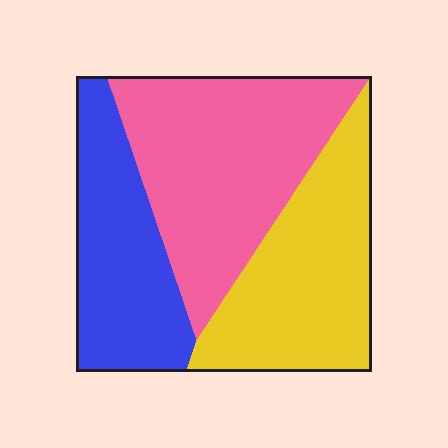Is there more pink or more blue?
Pink.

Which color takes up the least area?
Blue, at roughly 25%.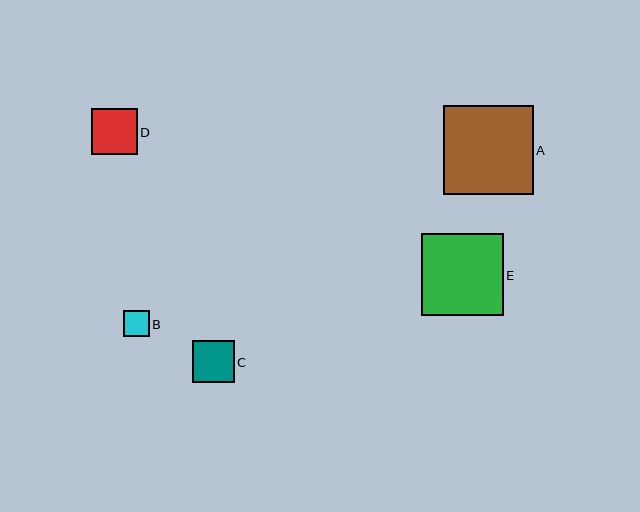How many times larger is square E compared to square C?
Square E is approximately 1.9 times the size of square C.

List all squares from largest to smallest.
From largest to smallest: A, E, D, C, B.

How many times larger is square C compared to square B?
Square C is approximately 1.6 times the size of square B.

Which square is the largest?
Square A is the largest with a size of approximately 89 pixels.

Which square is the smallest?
Square B is the smallest with a size of approximately 26 pixels.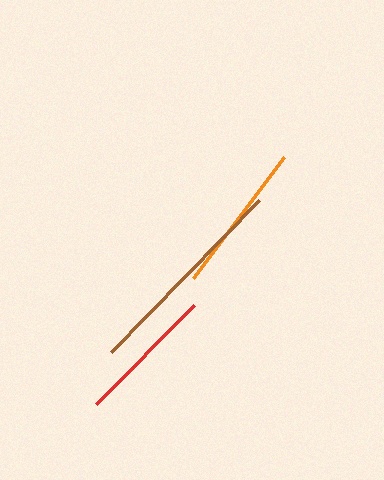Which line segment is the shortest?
The red line is the shortest at approximately 140 pixels.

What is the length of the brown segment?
The brown segment is approximately 213 pixels long.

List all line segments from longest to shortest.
From longest to shortest: brown, orange, red.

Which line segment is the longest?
The brown line is the longest at approximately 213 pixels.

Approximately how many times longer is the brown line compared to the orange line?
The brown line is approximately 1.4 times the length of the orange line.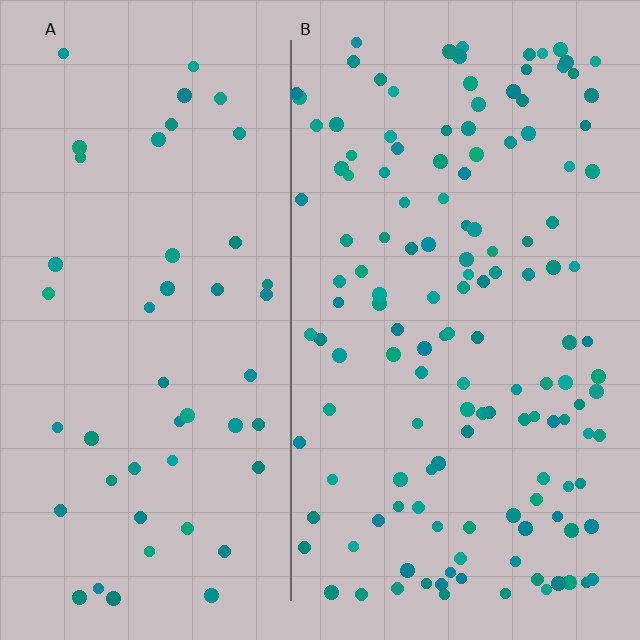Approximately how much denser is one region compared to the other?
Approximately 2.8× — region B over region A.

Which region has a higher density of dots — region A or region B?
B (the right).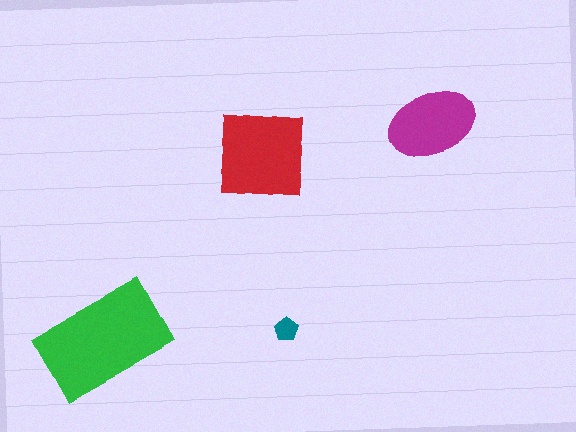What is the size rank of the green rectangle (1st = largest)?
1st.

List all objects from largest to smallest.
The green rectangle, the red square, the magenta ellipse, the teal pentagon.